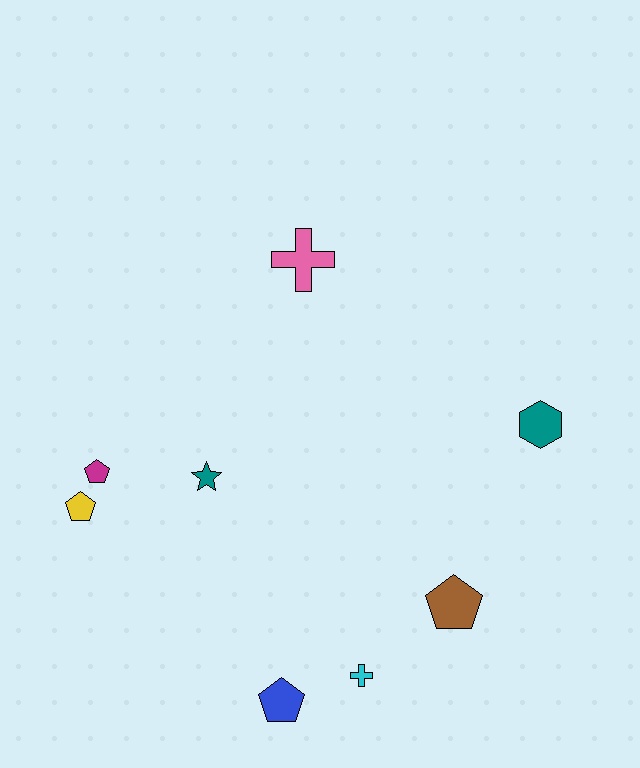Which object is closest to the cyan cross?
The blue pentagon is closest to the cyan cross.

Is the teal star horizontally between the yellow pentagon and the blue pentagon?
Yes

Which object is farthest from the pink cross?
The blue pentagon is farthest from the pink cross.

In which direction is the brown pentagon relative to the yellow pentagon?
The brown pentagon is to the right of the yellow pentagon.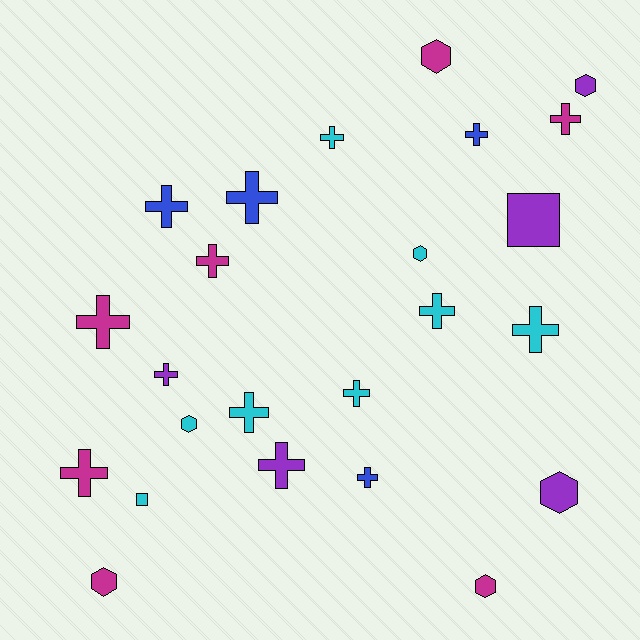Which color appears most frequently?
Cyan, with 8 objects.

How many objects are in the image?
There are 24 objects.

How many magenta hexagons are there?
There are 3 magenta hexagons.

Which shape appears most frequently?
Cross, with 15 objects.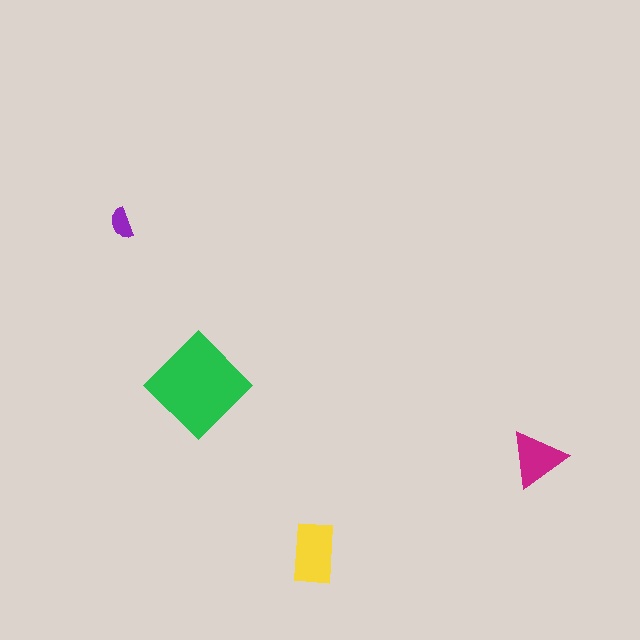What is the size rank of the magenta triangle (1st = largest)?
3rd.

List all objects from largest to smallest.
The green diamond, the yellow rectangle, the magenta triangle, the purple semicircle.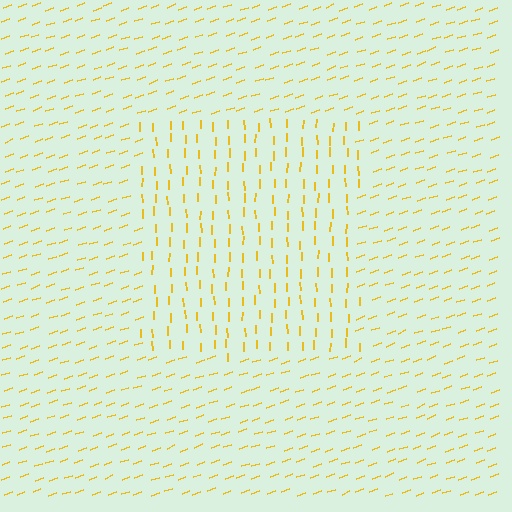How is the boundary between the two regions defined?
The boundary is defined purely by a change in line orientation (approximately 71 degrees difference). All lines are the same color and thickness.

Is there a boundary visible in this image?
Yes, there is a texture boundary formed by a change in line orientation.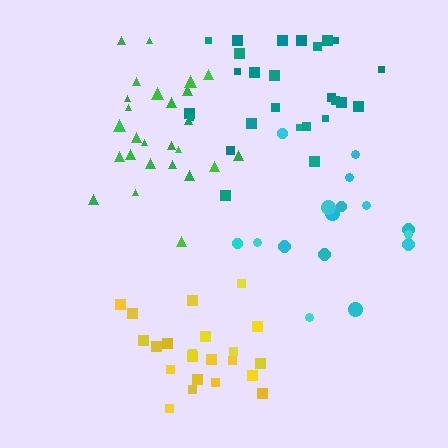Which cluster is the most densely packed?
Yellow.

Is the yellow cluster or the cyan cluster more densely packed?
Yellow.